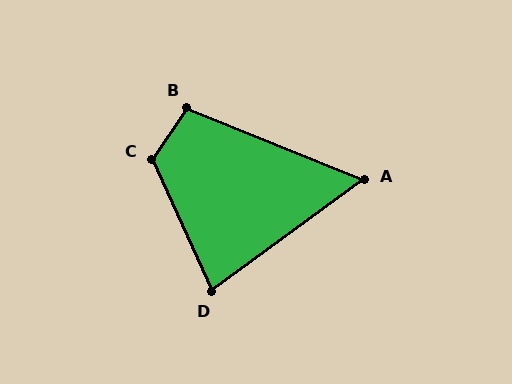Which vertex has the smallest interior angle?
A, at approximately 58 degrees.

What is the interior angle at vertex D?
Approximately 78 degrees (acute).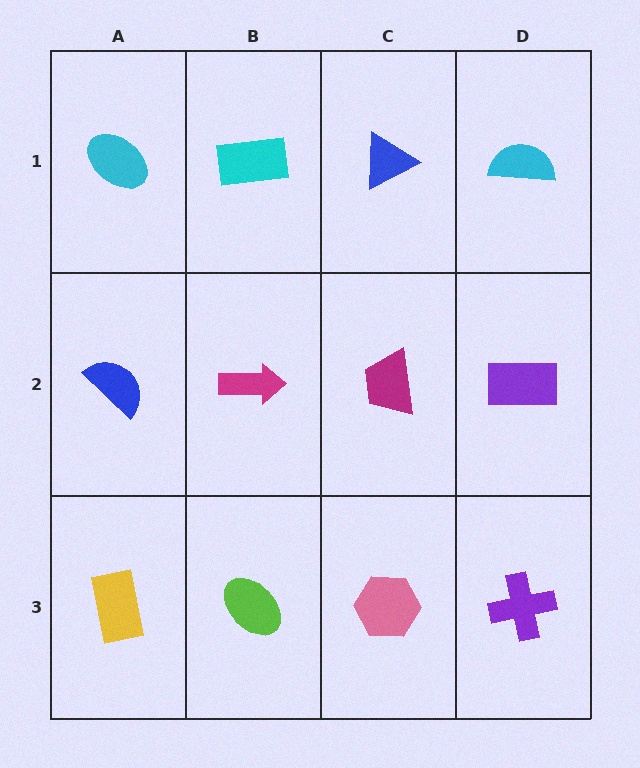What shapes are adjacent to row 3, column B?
A magenta arrow (row 2, column B), a yellow rectangle (row 3, column A), a pink hexagon (row 3, column C).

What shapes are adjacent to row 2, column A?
A cyan ellipse (row 1, column A), a yellow rectangle (row 3, column A), a magenta arrow (row 2, column B).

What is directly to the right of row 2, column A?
A magenta arrow.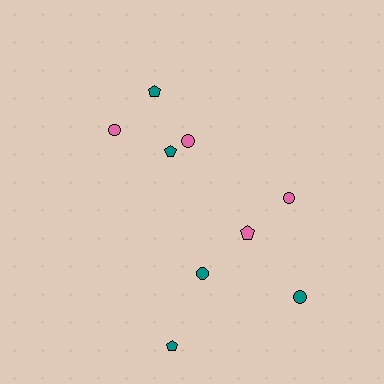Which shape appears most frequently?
Circle, with 5 objects.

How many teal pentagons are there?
There are 3 teal pentagons.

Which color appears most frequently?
Teal, with 5 objects.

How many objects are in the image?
There are 9 objects.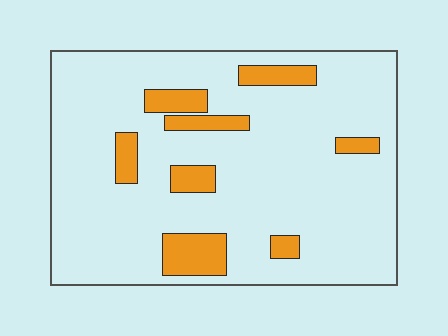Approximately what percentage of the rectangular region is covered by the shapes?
Approximately 15%.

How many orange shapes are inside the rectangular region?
8.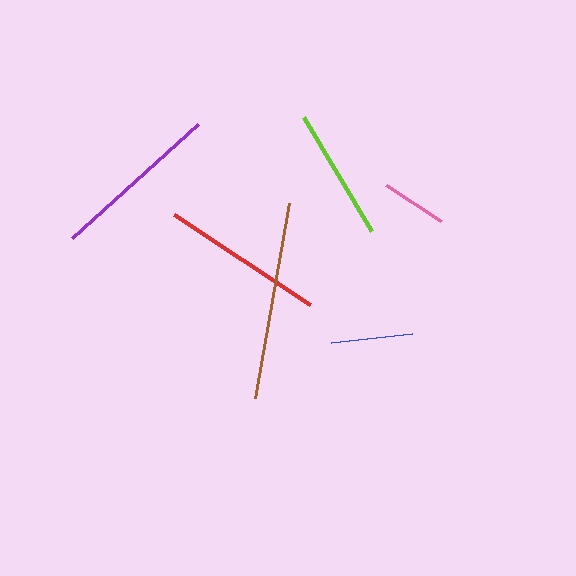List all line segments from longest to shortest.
From longest to shortest: brown, purple, red, lime, blue, pink.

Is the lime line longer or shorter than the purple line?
The purple line is longer than the lime line.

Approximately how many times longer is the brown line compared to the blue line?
The brown line is approximately 2.4 times the length of the blue line.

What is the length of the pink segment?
The pink segment is approximately 66 pixels long.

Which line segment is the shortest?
The pink line is the shortest at approximately 66 pixels.